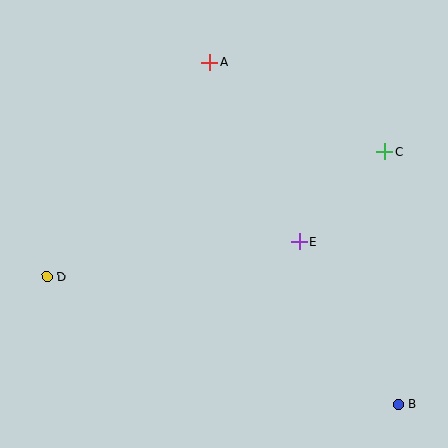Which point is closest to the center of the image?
Point E at (299, 242) is closest to the center.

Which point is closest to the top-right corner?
Point C is closest to the top-right corner.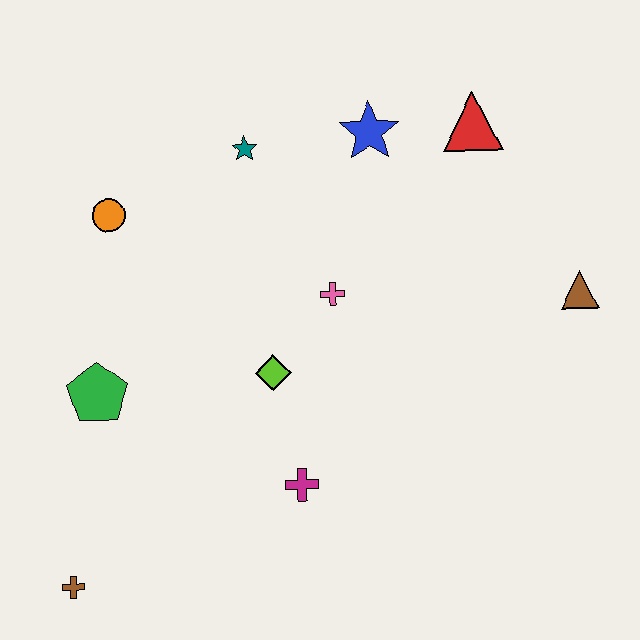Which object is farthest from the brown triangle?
The brown cross is farthest from the brown triangle.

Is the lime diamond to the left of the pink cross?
Yes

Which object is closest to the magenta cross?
The lime diamond is closest to the magenta cross.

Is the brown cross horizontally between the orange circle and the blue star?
No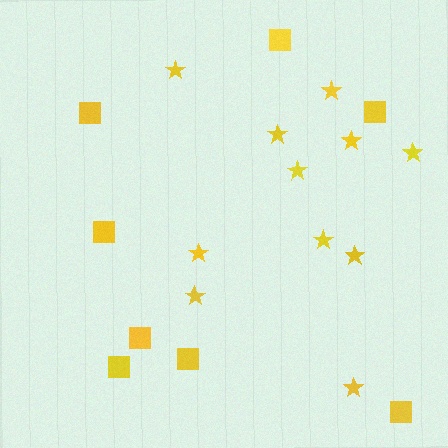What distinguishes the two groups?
There are 2 groups: one group of squares (8) and one group of stars (11).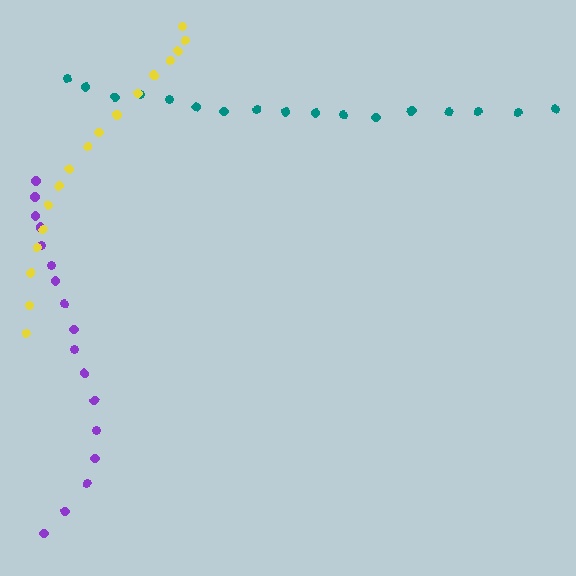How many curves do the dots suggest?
There are 3 distinct paths.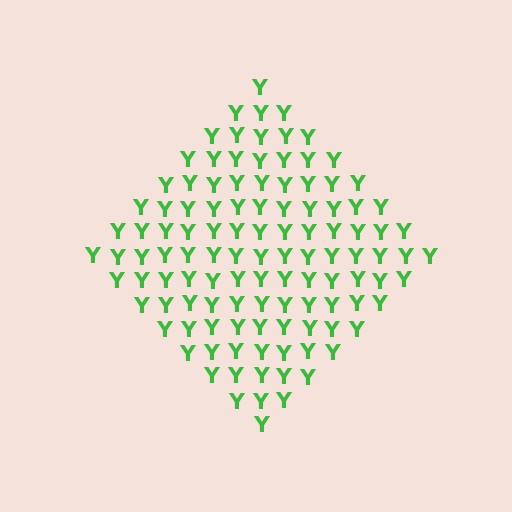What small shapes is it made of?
It is made of small letter Y's.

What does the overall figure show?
The overall figure shows a diamond.